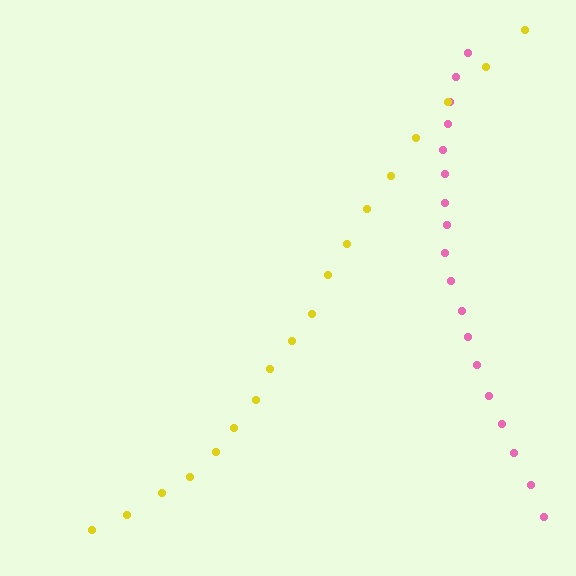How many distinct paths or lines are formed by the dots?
There are 2 distinct paths.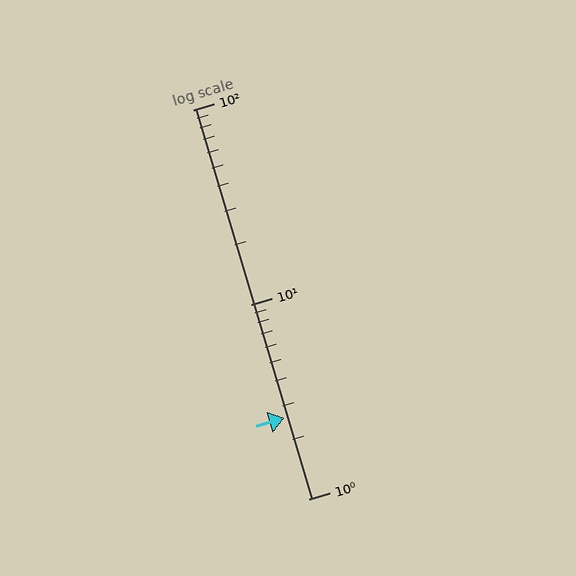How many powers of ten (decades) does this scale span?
The scale spans 2 decades, from 1 to 100.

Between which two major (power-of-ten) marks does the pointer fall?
The pointer is between 1 and 10.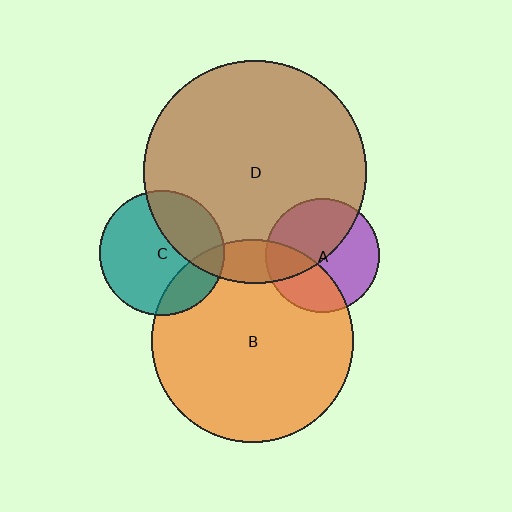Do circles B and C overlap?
Yes.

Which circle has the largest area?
Circle D (brown).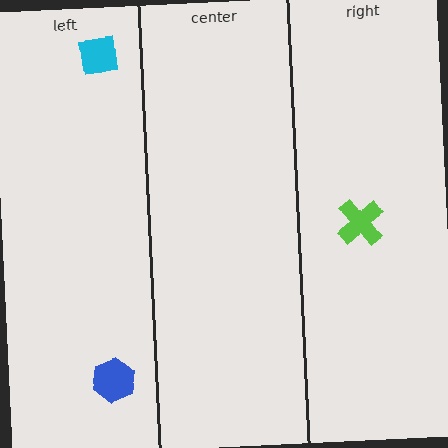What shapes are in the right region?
The lime cross.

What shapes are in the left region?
The blue hexagon, the cyan square.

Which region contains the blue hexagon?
The left region.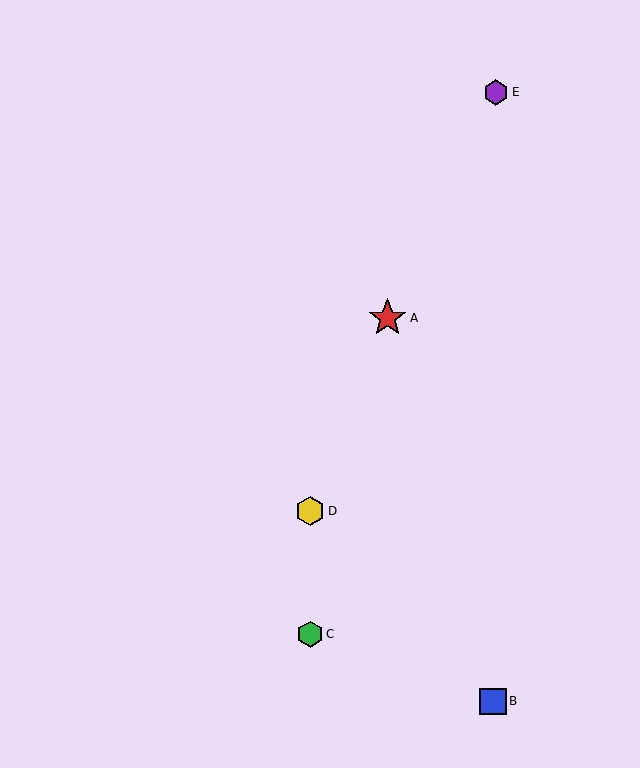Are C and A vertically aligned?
No, C is at x≈310 and A is at x≈387.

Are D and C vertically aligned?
Yes, both are at x≈310.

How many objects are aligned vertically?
2 objects (C, D) are aligned vertically.